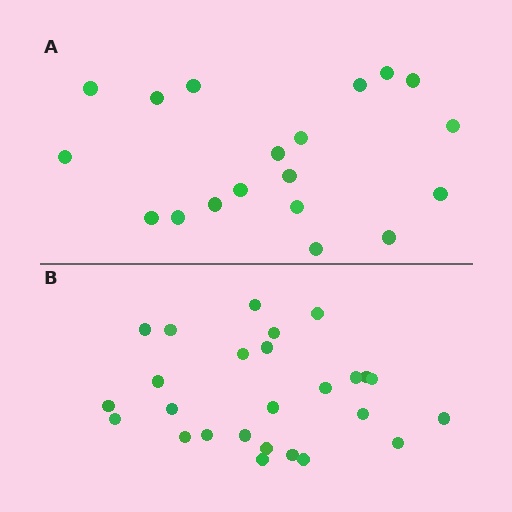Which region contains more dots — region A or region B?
Region B (the bottom region) has more dots.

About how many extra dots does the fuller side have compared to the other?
Region B has roughly 8 or so more dots than region A.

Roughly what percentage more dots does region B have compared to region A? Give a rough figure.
About 35% more.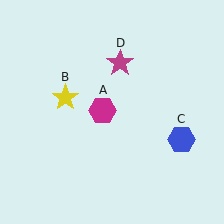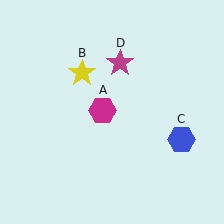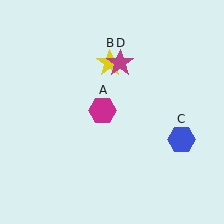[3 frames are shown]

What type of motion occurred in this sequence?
The yellow star (object B) rotated clockwise around the center of the scene.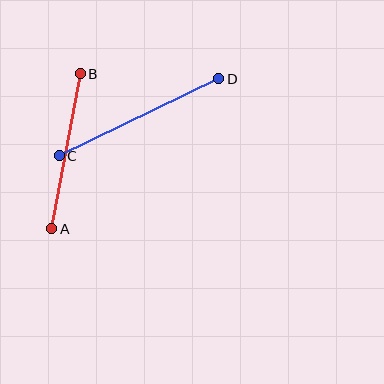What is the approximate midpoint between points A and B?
The midpoint is at approximately (66, 151) pixels.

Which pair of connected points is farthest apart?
Points C and D are farthest apart.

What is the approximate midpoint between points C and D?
The midpoint is at approximately (139, 117) pixels.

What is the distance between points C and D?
The distance is approximately 177 pixels.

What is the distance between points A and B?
The distance is approximately 158 pixels.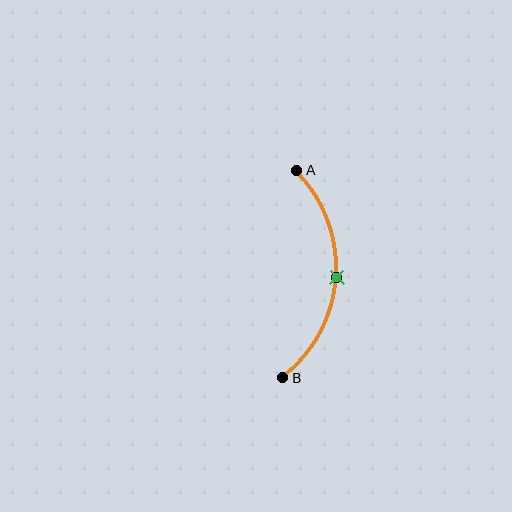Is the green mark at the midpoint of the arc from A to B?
Yes. The green mark lies on the arc at equal arc-length from both A and B — it is the arc midpoint.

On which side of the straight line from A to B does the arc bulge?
The arc bulges to the right of the straight line connecting A and B.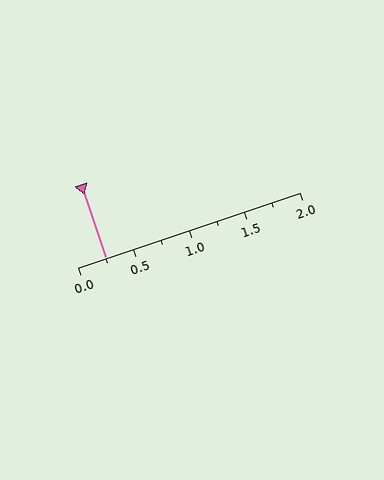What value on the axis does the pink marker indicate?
The marker indicates approximately 0.25.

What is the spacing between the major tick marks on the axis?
The major ticks are spaced 0.5 apart.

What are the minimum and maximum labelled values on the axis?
The axis runs from 0.0 to 2.0.